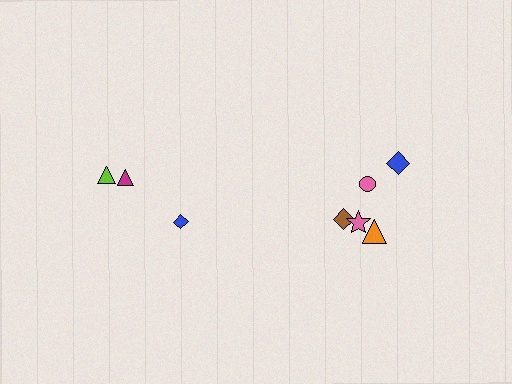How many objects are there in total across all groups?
There are 8 objects.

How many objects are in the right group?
There are 5 objects.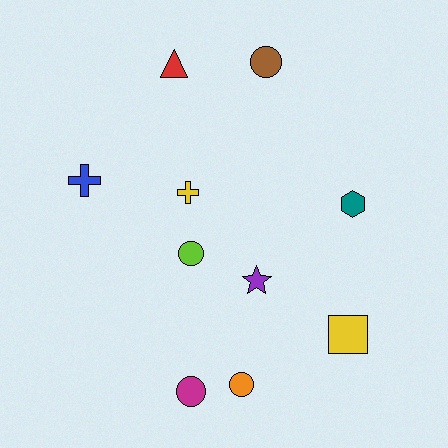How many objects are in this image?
There are 10 objects.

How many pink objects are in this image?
There are no pink objects.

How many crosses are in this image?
There are 2 crosses.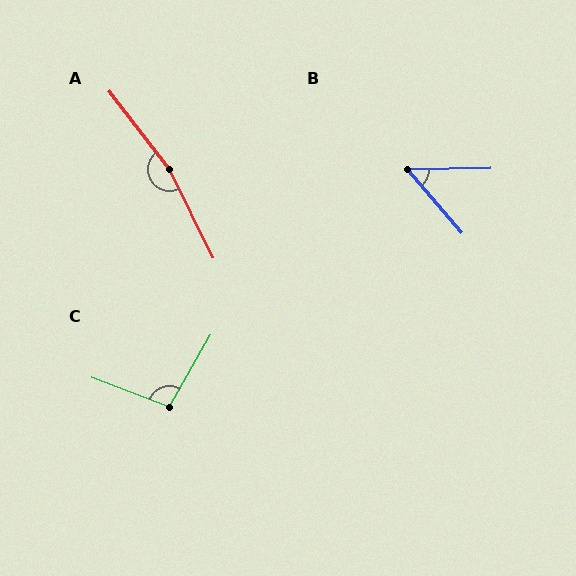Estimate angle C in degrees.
Approximately 99 degrees.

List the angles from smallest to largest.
B (50°), C (99°), A (169°).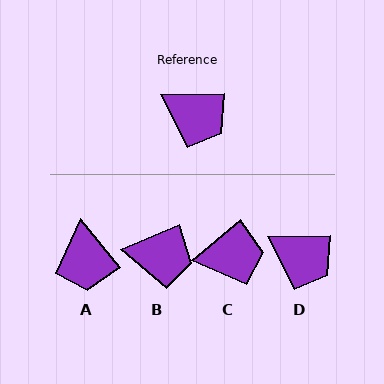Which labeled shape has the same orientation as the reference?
D.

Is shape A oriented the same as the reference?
No, it is off by about 51 degrees.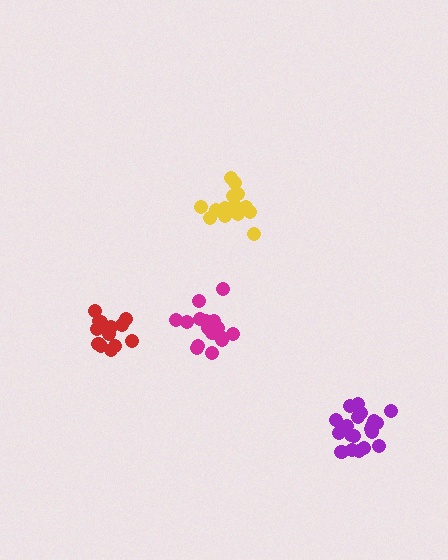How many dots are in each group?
Group 1: 15 dots, Group 2: 17 dots, Group 3: 21 dots, Group 4: 20 dots (73 total).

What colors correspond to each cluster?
The clusters are colored: red, yellow, purple, magenta.